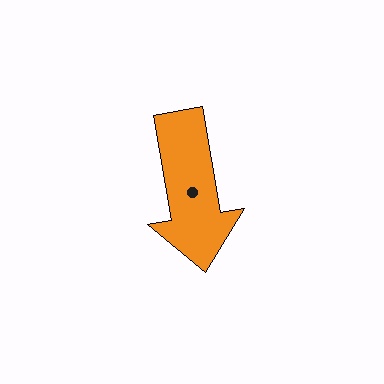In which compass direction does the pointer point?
South.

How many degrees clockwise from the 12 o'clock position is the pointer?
Approximately 170 degrees.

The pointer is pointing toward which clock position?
Roughly 6 o'clock.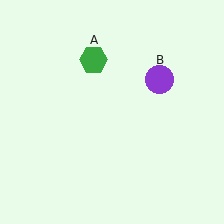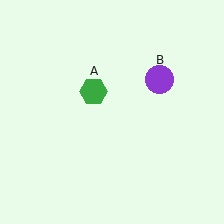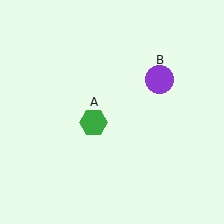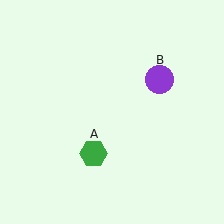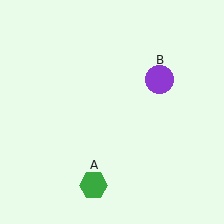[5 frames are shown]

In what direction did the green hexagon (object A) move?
The green hexagon (object A) moved down.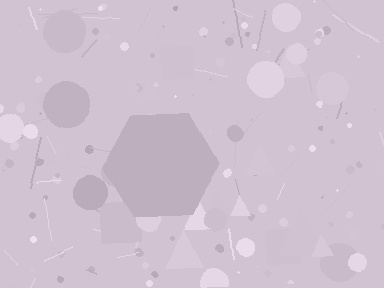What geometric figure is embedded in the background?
A hexagon is embedded in the background.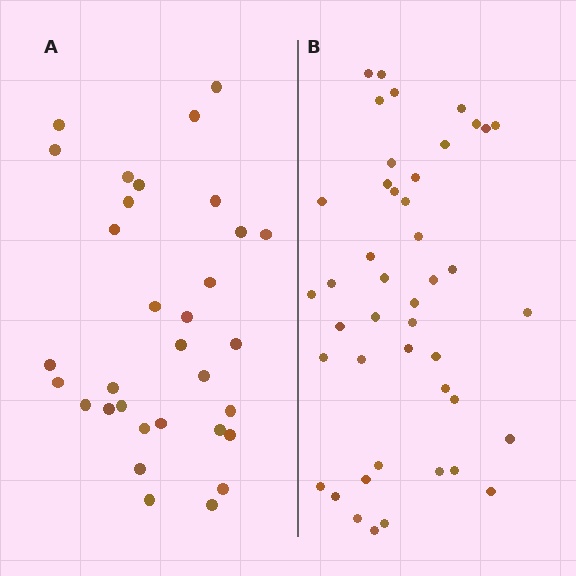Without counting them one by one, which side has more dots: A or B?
Region B (the right region) has more dots.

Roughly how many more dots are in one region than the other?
Region B has roughly 12 or so more dots than region A.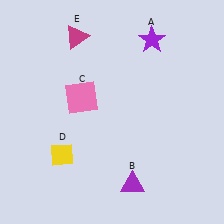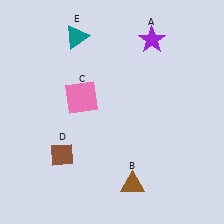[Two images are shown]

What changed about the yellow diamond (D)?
In Image 1, D is yellow. In Image 2, it changed to brown.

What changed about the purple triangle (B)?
In Image 1, B is purple. In Image 2, it changed to brown.